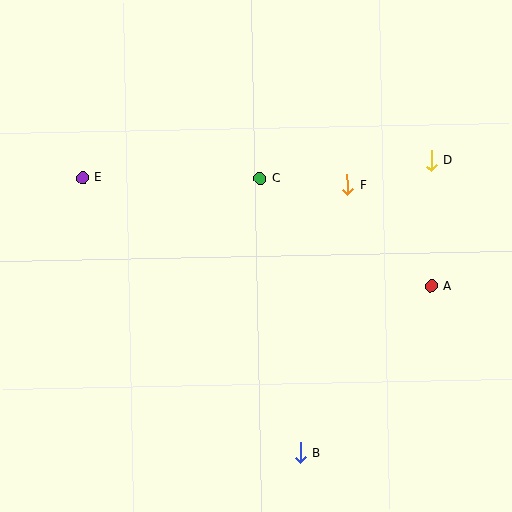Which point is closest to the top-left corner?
Point E is closest to the top-left corner.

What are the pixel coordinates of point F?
Point F is at (347, 185).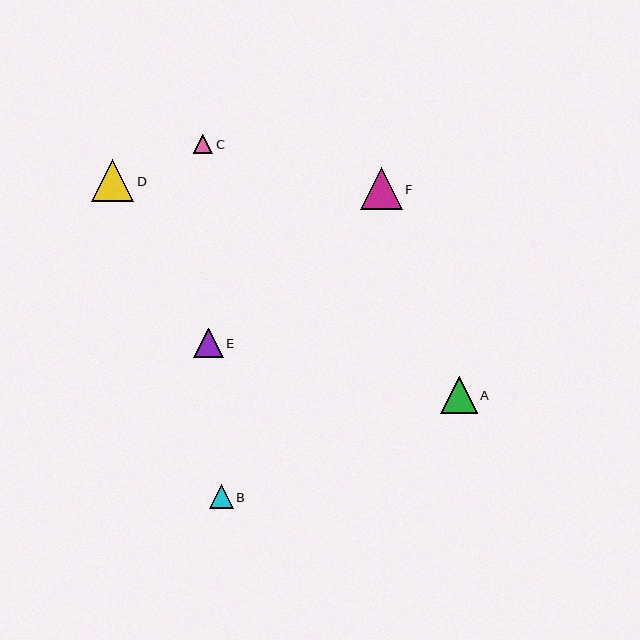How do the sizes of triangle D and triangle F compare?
Triangle D and triangle F are approximately the same size.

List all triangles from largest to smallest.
From largest to smallest: D, F, A, E, B, C.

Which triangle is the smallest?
Triangle C is the smallest with a size of approximately 19 pixels.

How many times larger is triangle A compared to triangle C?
Triangle A is approximately 1.9 times the size of triangle C.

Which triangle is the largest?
Triangle D is the largest with a size of approximately 42 pixels.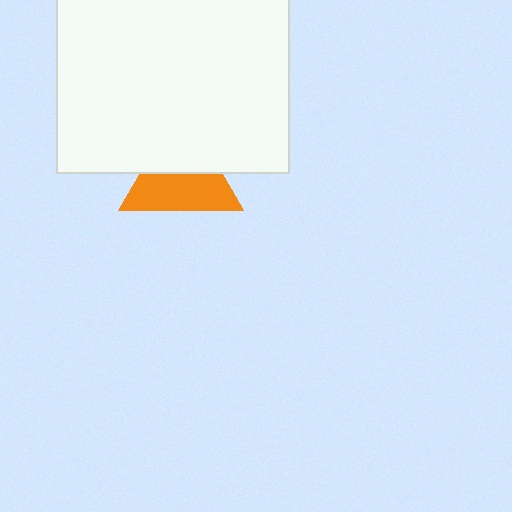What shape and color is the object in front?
The object in front is a white square.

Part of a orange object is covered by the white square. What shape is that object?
It is a triangle.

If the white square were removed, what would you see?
You would see the complete orange triangle.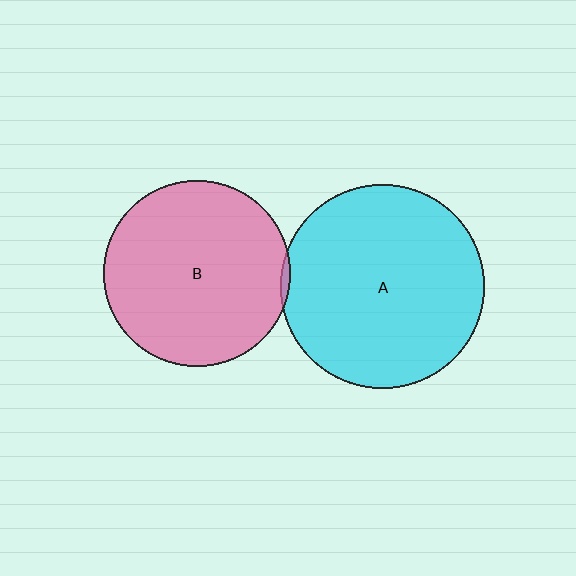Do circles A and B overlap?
Yes.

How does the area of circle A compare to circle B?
Approximately 1.2 times.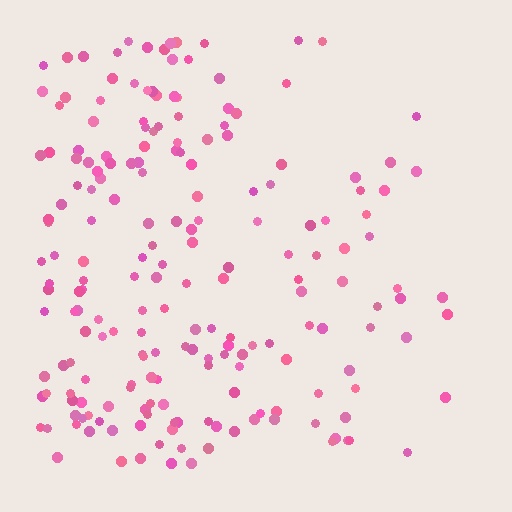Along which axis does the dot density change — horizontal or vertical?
Horizontal.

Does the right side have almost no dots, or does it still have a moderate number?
Still a moderate number, just noticeably fewer than the left.